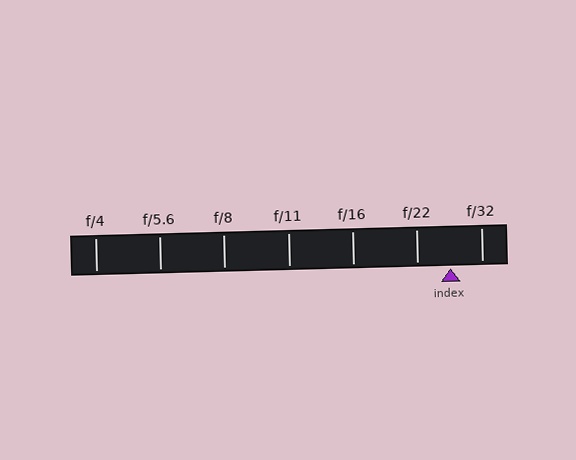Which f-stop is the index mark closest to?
The index mark is closest to f/32.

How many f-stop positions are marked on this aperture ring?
There are 7 f-stop positions marked.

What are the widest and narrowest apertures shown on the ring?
The widest aperture shown is f/4 and the narrowest is f/32.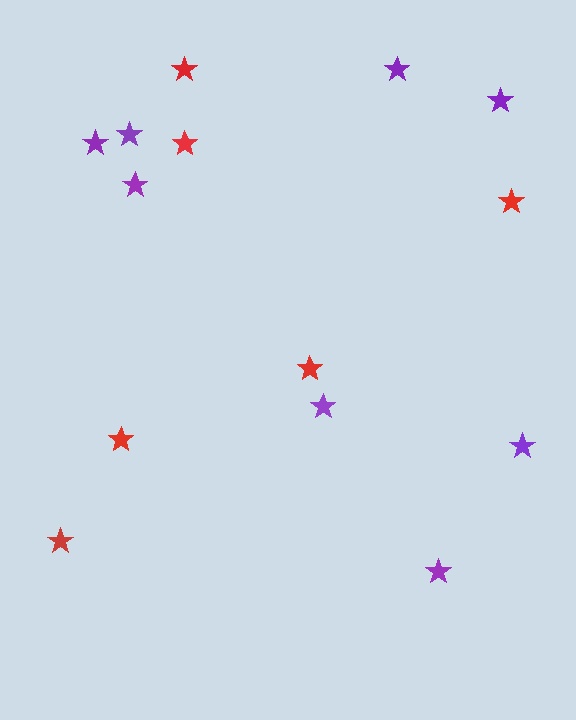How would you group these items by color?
There are 2 groups: one group of red stars (6) and one group of purple stars (8).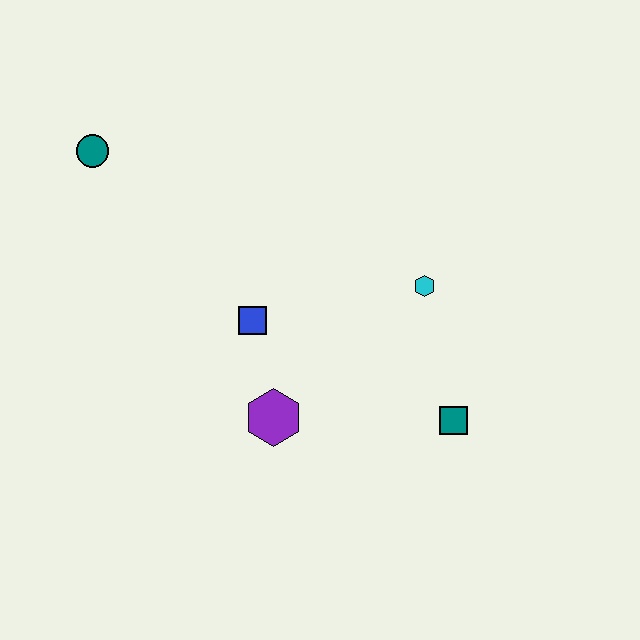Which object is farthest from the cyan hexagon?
The teal circle is farthest from the cyan hexagon.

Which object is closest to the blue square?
The purple hexagon is closest to the blue square.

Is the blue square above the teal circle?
No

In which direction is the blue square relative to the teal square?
The blue square is to the left of the teal square.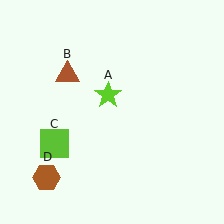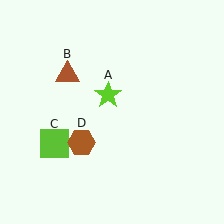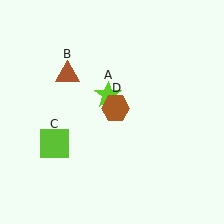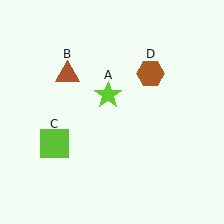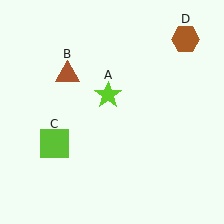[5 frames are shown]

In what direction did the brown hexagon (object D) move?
The brown hexagon (object D) moved up and to the right.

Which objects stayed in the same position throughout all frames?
Lime star (object A) and brown triangle (object B) and lime square (object C) remained stationary.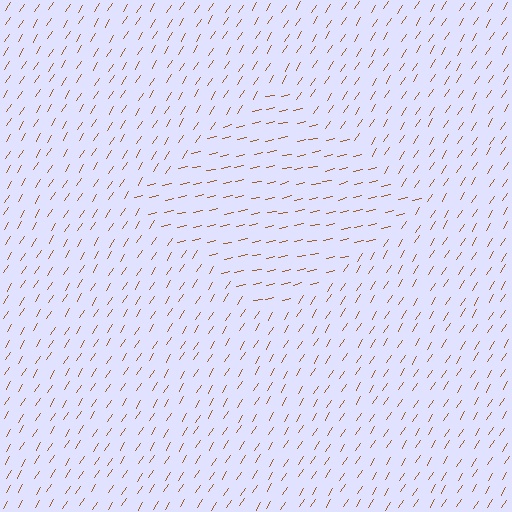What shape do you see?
I see a diamond.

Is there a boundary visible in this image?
Yes, there is a texture boundary formed by a change in line orientation.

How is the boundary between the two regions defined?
The boundary is defined purely by a change in line orientation (approximately 45 degrees difference). All lines are the same color and thickness.